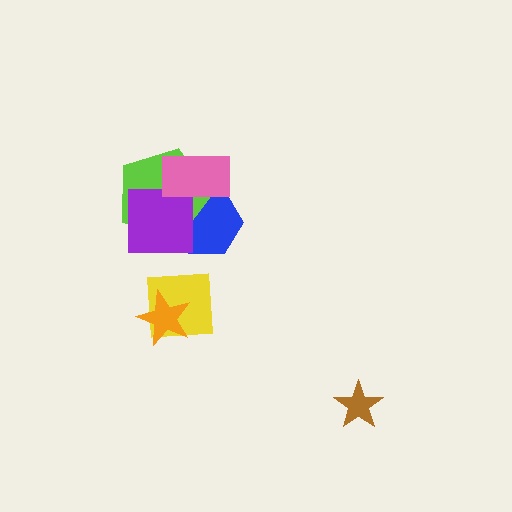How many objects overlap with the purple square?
3 objects overlap with the purple square.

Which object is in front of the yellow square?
The orange star is in front of the yellow square.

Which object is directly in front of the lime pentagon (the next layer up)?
The purple square is directly in front of the lime pentagon.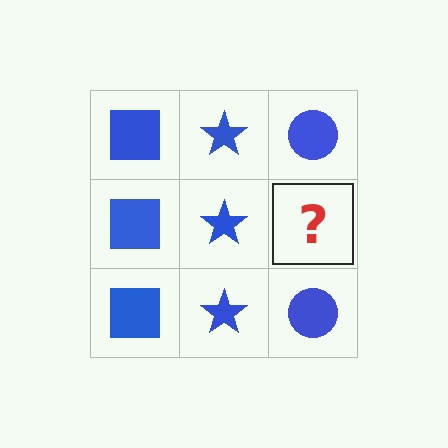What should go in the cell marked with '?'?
The missing cell should contain a blue circle.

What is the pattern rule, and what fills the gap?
The rule is that each column has a consistent shape. The gap should be filled with a blue circle.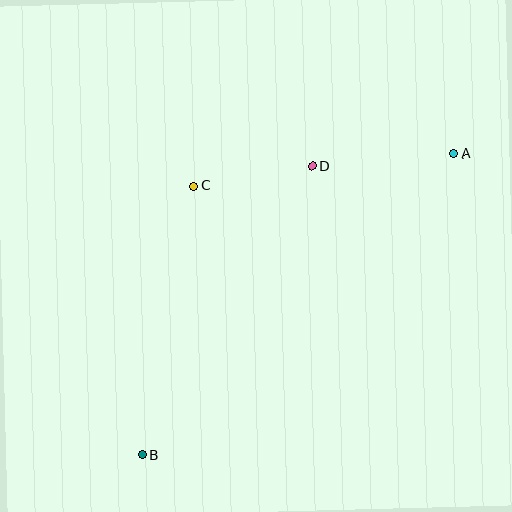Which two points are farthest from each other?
Points A and B are farthest from each other.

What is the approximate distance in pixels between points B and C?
The distance between B and C is approximately 274 pixels.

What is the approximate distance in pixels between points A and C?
The distance between A and C is approximately 262 pixels.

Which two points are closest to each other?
Points C and D are closest to each other.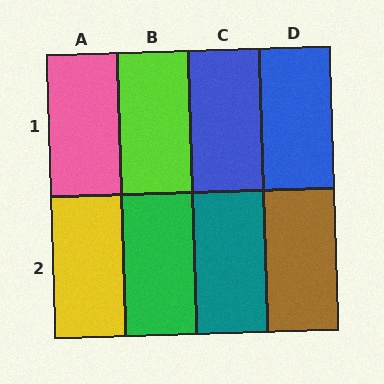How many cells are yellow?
1 cell is yellow.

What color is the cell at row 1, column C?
Blue.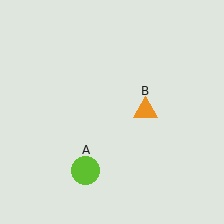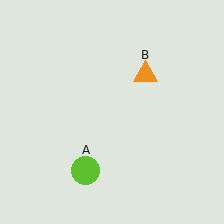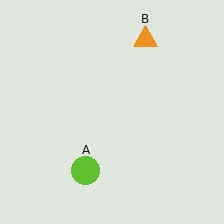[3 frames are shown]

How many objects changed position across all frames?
1 object changed position: orange triangle (object B).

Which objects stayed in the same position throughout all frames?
Lime circle (object A) remained stationary.